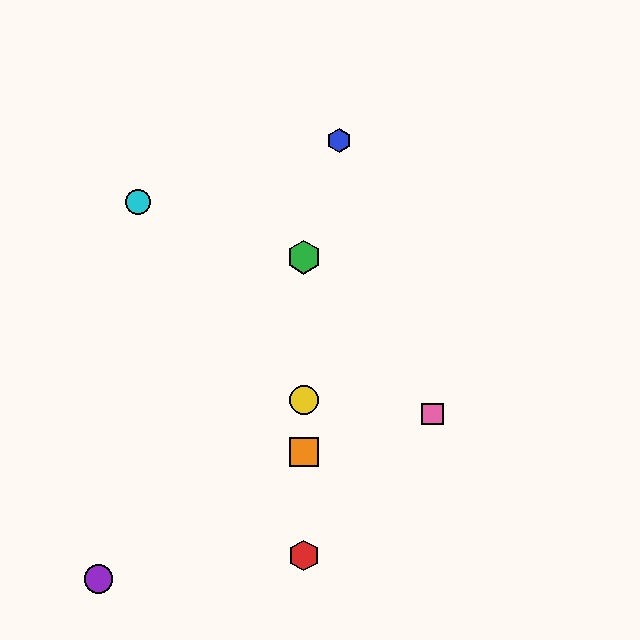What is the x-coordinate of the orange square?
The orange square is at x≈304.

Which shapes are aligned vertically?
The red hexagon, the green hexagon, the yellow circle, the orange square are aligned vertically.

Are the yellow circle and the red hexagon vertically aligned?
Yes, both are at x≈304.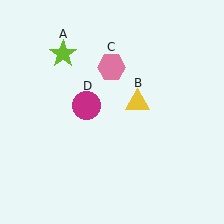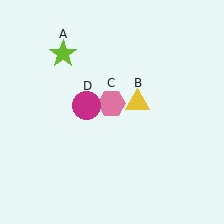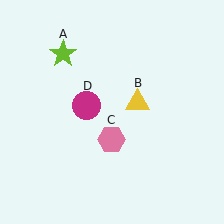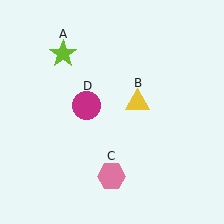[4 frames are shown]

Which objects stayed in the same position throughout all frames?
Lime star (object A) and yellow triangle (object B) and magenta circle (object D) remained stationary.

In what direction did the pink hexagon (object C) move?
The pink hexagon (object C) moved down.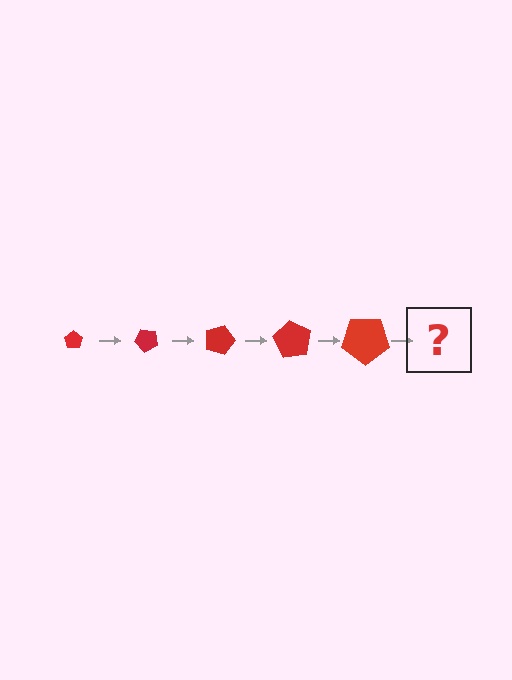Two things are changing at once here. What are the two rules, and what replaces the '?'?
The two rules are that the pentagon grows larger each step and it rotates 45 degrees each step. The '?' should be a pentagon, larger than the previous one and rotated 225 degrees from the start.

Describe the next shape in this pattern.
It should be a pentagon, larger than the previous one and rotated 225 degrees from the start.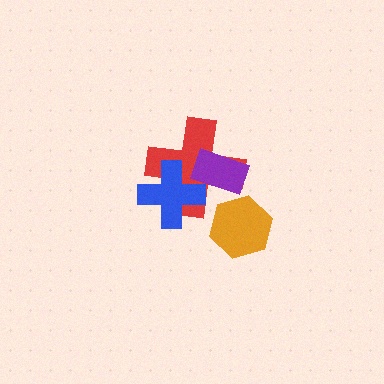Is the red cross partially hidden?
Yes, it is partially covered by another shape.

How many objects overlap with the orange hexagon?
0 objects overlap with the orange hexagon.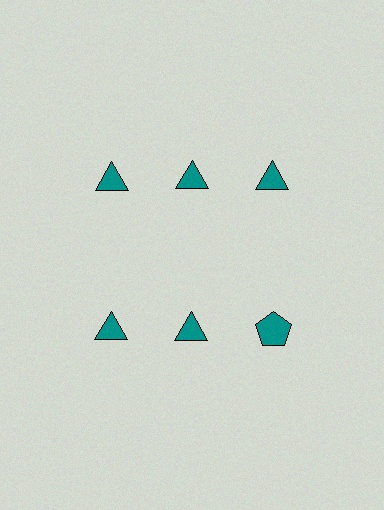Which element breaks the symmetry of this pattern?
The teal pentagon in the second row, center column breaks the symmetry. All other shapes are teal triangles.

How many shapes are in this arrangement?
There are 6 shapes arranged in a grid pattern.